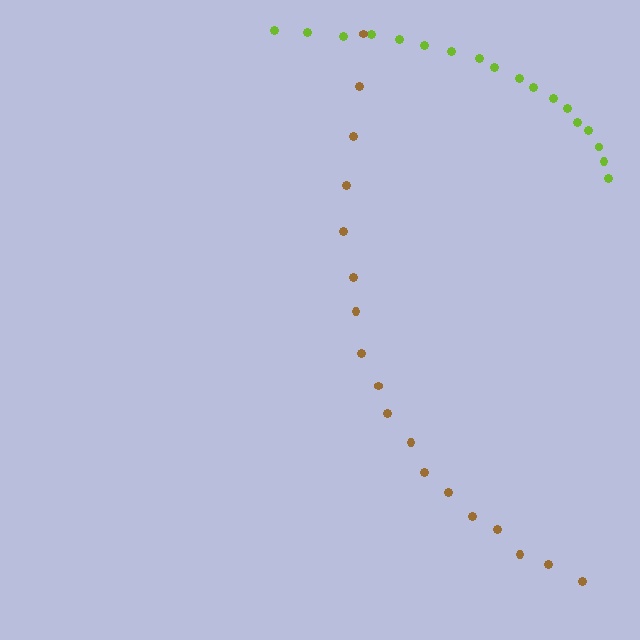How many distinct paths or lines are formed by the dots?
There are 2 distinct paths.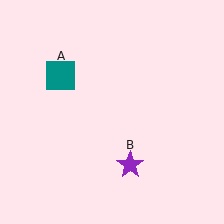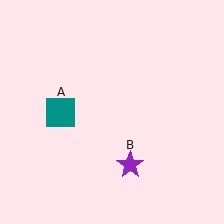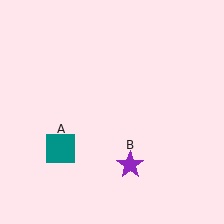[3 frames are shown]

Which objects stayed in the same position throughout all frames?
Purple star (object B) remained stationary.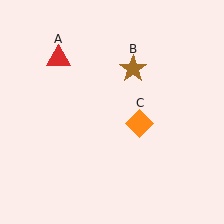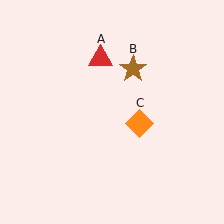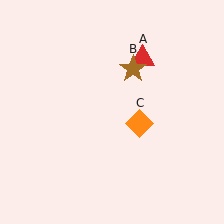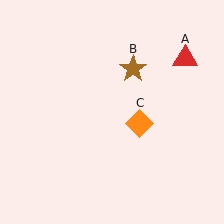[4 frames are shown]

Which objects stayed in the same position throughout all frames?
Brown star (object B) and orange diamond (object C) remained stationary.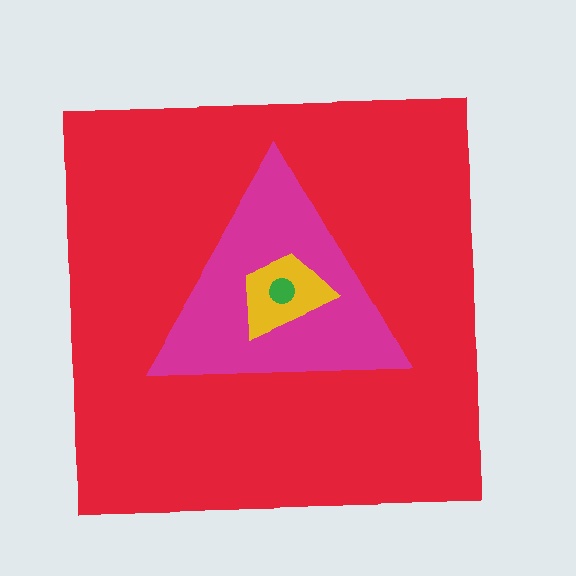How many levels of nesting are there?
4.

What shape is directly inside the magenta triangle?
The yellow trapezoid.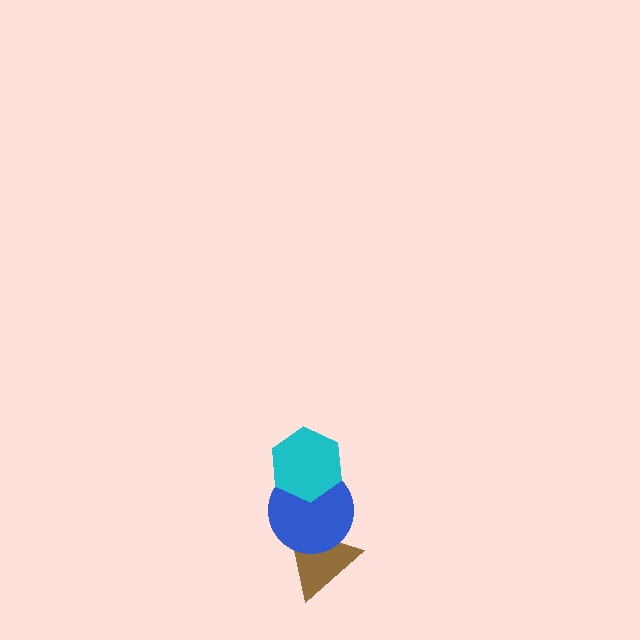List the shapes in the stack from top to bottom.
From top to bottom: the cyan hexagon, the blue circle, the brown triangle.